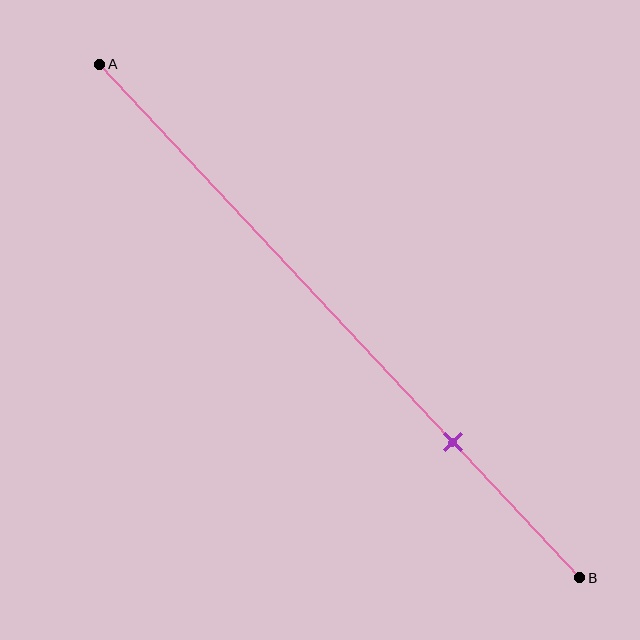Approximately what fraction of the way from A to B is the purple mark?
The purple mark is approximately 75% of the way from A to B.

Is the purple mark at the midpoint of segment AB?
No, the mark is at about 75% from A, not at the 50% midpoint.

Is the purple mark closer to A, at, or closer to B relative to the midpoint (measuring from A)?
The purple mark is closer to point B than the midpoint of segment AB.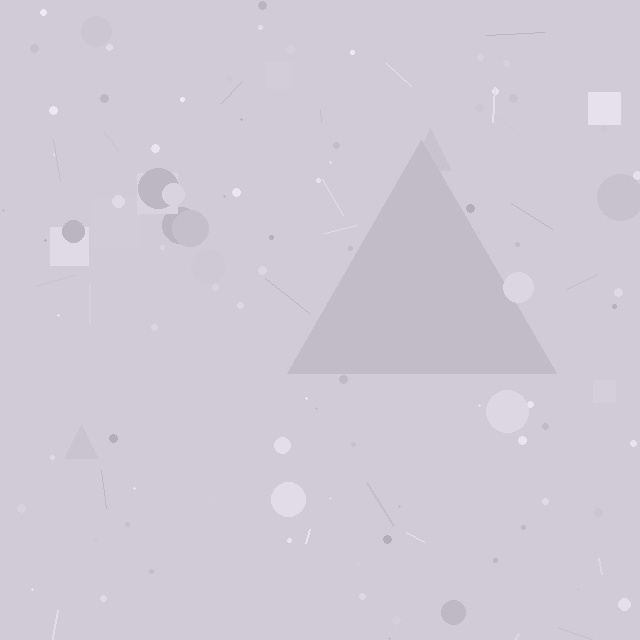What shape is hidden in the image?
A triangle is hidden in the image.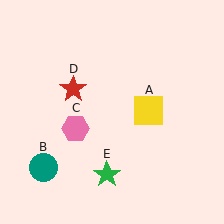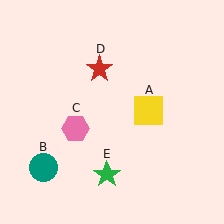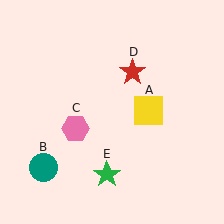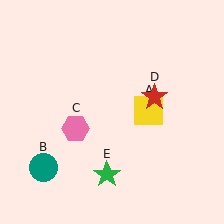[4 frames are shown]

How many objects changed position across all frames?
1 object changed position: red star (object D).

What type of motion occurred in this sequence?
The red star (object D) rotated clockwise around the center of the scene.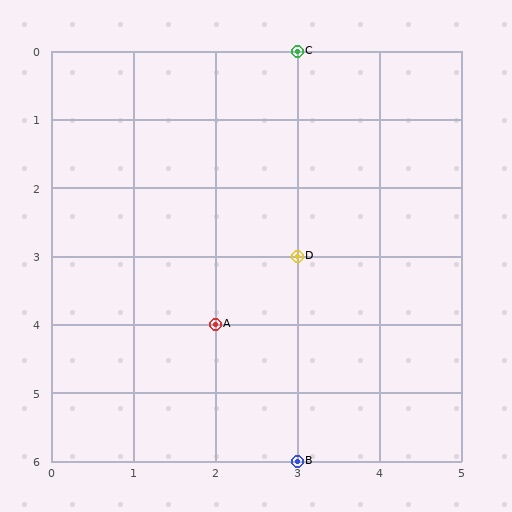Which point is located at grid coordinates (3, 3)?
Point D is at (3, 3).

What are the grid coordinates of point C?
Point C is at grid coordinates (3, 0).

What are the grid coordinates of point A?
Point A is at grid coordinates (2, 4).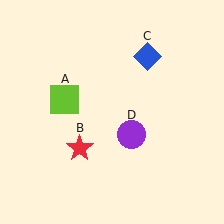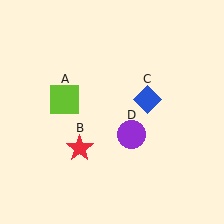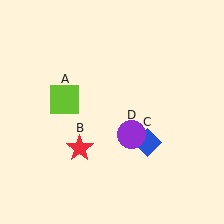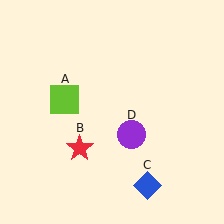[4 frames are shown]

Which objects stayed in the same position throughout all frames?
Lime square (object A) and red star (object B) and purple circle (object D) remained stationary.